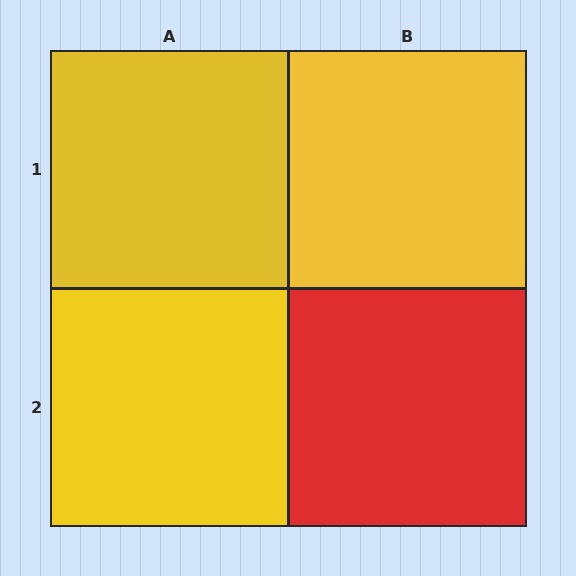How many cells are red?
1 cell is red.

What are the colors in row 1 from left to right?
Yellow, yellow.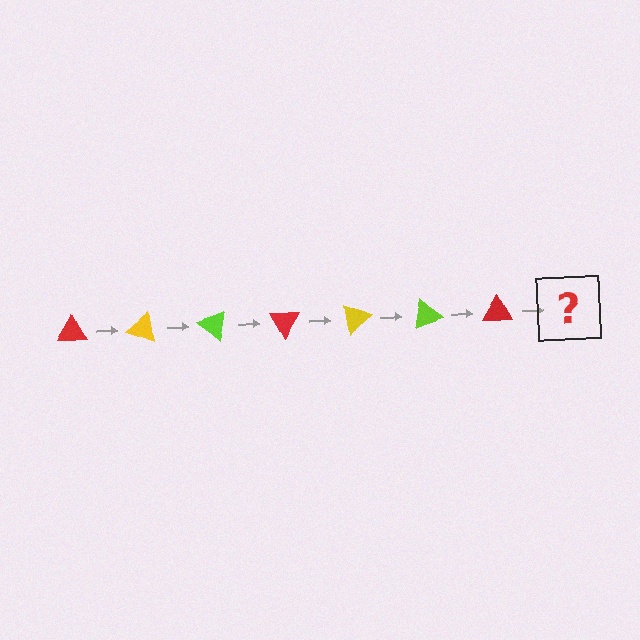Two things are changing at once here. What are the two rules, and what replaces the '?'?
The two rules are that it rotates 20 degrees each step and the color cycles through red, yellow, and lime. The '?' should be a yellow triangle, rotated 140 degrees from the start.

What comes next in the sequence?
The next element should be a yellow triangle, rotated 140 degrees from the start.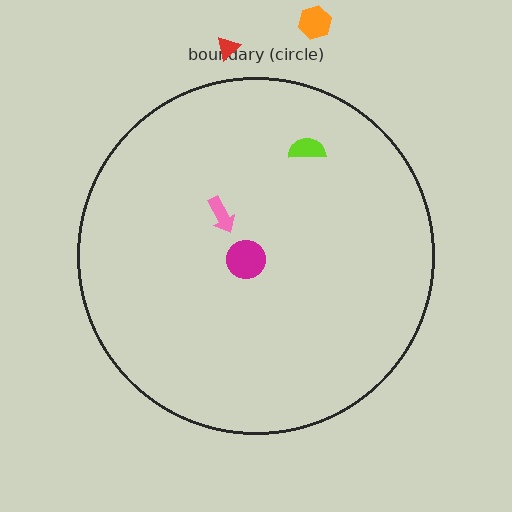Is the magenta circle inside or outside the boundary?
Inside.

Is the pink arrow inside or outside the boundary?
Inside.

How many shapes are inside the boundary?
3 inside, 2 outside.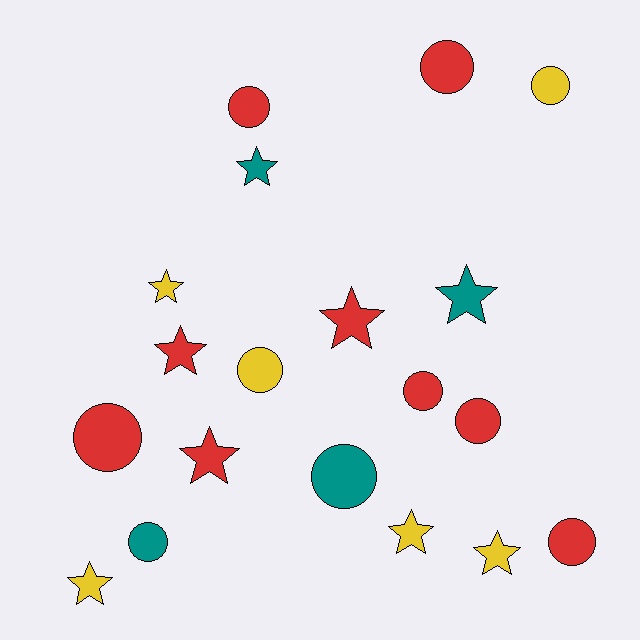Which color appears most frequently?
Red, with 9 objects.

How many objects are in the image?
There are 19 objects.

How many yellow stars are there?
There are 4 yellow stars.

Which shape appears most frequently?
Circle, with 10 objects.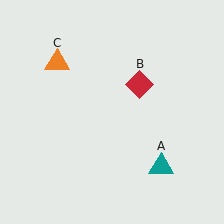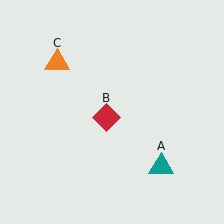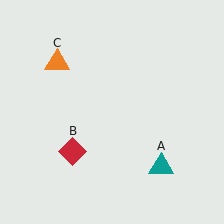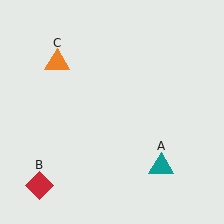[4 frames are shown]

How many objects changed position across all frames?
1 object changed position: red diamond (object B).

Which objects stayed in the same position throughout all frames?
Teal triangle (object A) and orange triangle (object C) remained stationary.